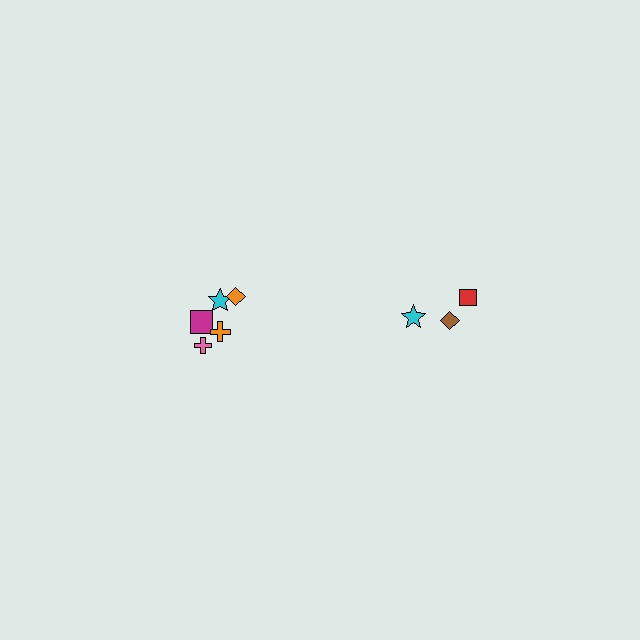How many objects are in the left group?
There are 5 objects.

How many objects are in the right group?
There are 3 objects.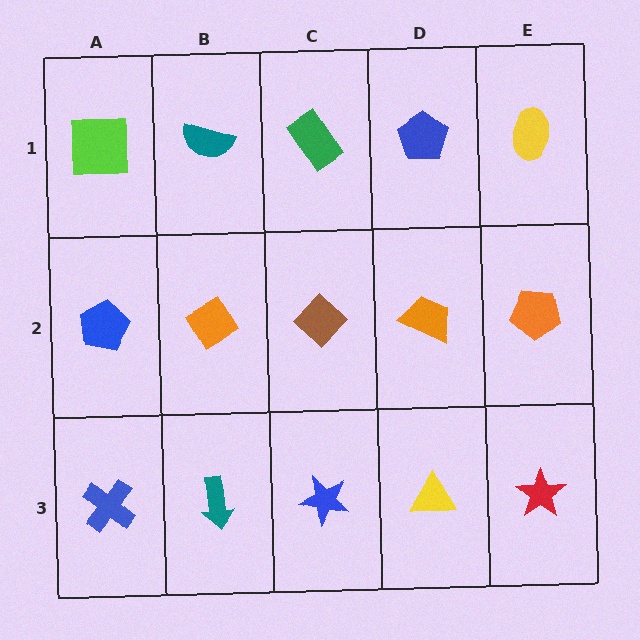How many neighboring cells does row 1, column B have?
3.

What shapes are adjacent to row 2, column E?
A yellow ellipse (row 1, column E), a red star (row 3, column E), an orange trapezoid (row 2, column D).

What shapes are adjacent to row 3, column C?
A brown diamond (row 2, column C), a teal arrow (row 3, column B), a yellow triangle (row 3, column D).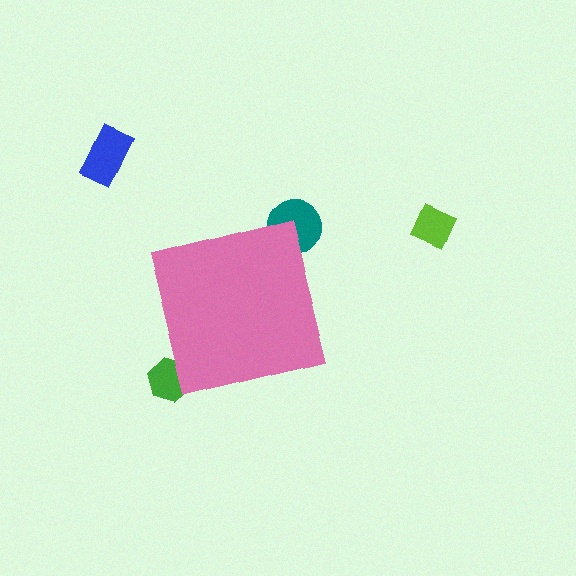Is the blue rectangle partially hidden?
No, the blue rectangle is fully visible.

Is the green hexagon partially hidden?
Yes, the green hexagon is partially hidden behind the pink square.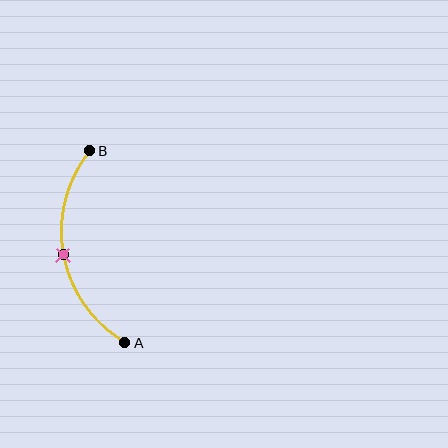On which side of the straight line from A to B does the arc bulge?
The arc bulges to the left of the straight line connecting A and B.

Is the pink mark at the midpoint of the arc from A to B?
Yes. The pink mark lies on the arc at equal arc-length from both A and B — it is the arc midpoint.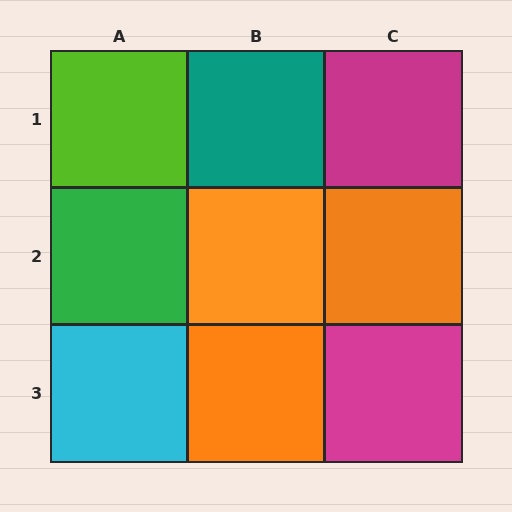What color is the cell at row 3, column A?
Cyan.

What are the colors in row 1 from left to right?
Lime, teal, magenta.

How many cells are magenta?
2 cells are magenta.